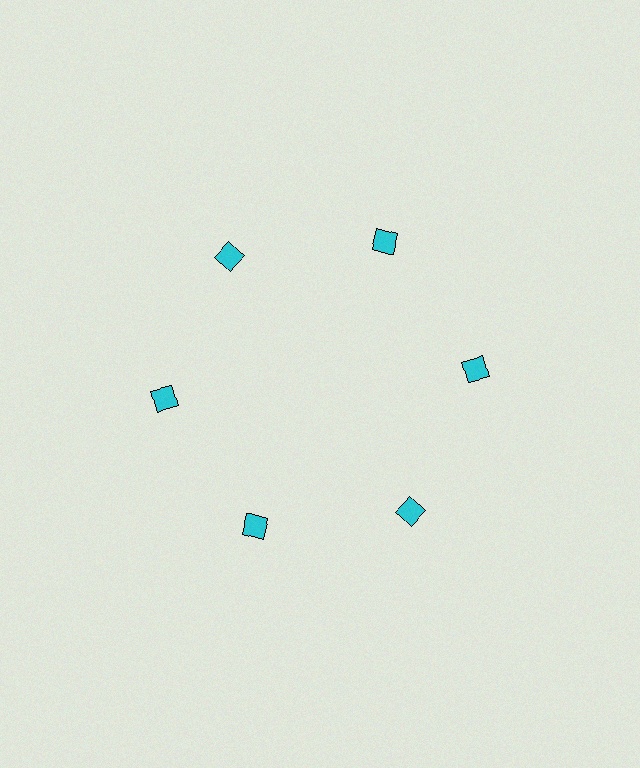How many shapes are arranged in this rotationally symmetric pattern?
There are 6 shapes, arranged in 6 groups of 1.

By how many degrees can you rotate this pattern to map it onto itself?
The pattern maps onto itself every 60 degrees of rotation.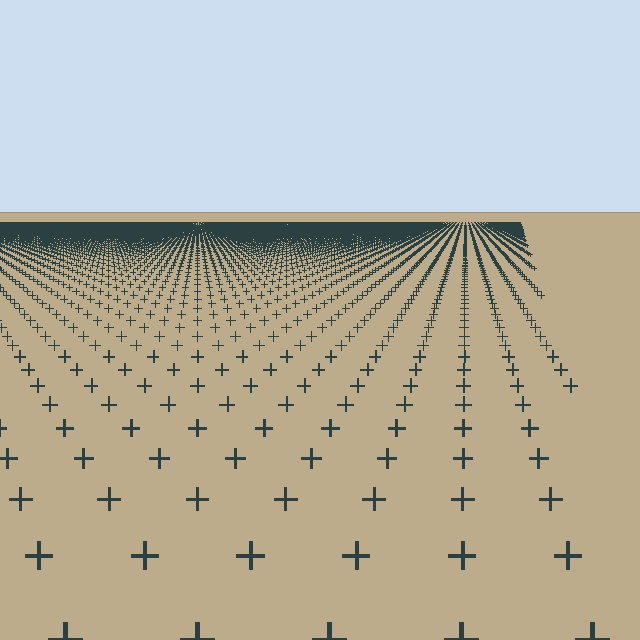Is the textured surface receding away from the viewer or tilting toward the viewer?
The surface is receding away from the viewer. Texture elements get smaller and denser toward the top.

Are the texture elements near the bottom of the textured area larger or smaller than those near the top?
Larger. Near the bottom, elements are closer to the viewer and appear at a bigger on-screen size.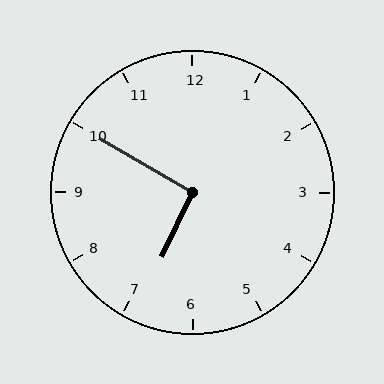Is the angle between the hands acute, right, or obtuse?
It is right.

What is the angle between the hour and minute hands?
Approximately 95 degrees.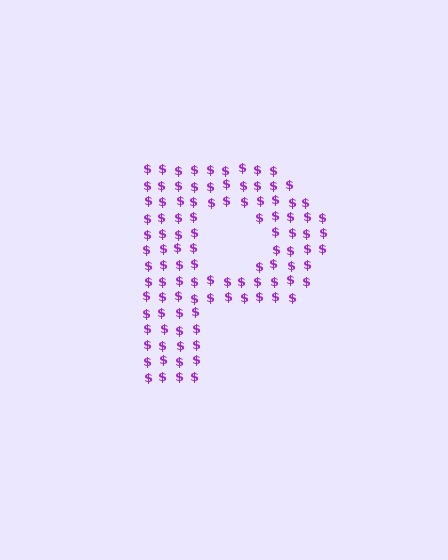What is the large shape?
The large shape is the letter P.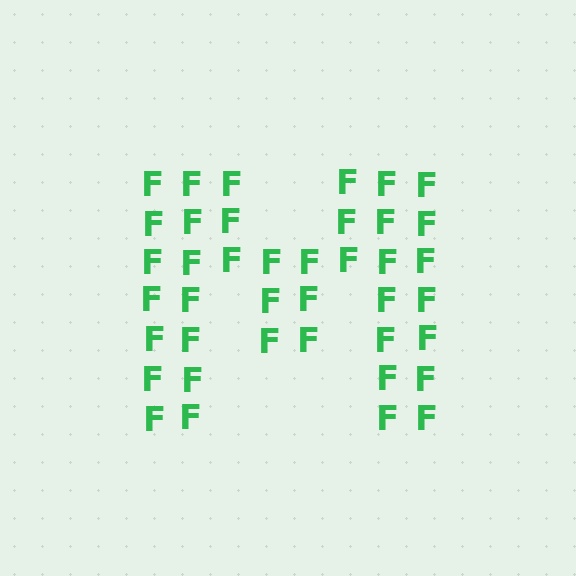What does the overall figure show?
The overall figure shows the letter M.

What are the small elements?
The small elements are letter F's.